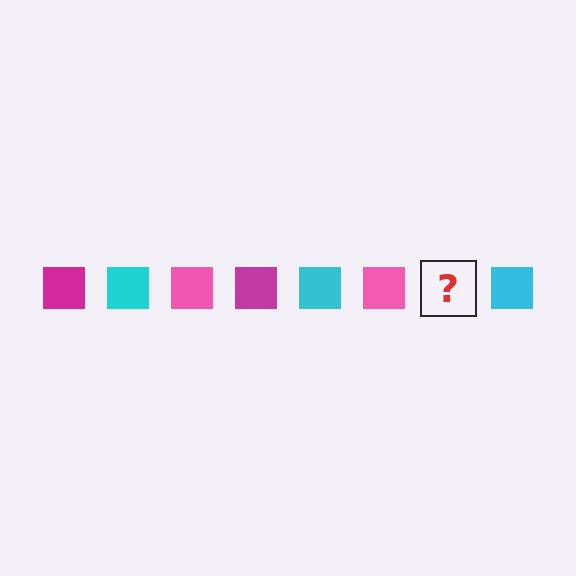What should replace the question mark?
The question mark should be replaced with a magenta square.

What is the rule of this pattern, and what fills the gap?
The rule is that the pattern cycles through magenta, cyan, pink squares. The gap should be filled with a magenta square.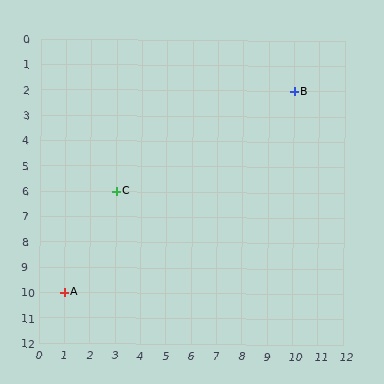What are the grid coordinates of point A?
Point A is at grid coordinates (1, 10).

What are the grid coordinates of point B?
Point B is at grid coordinates (10, 2).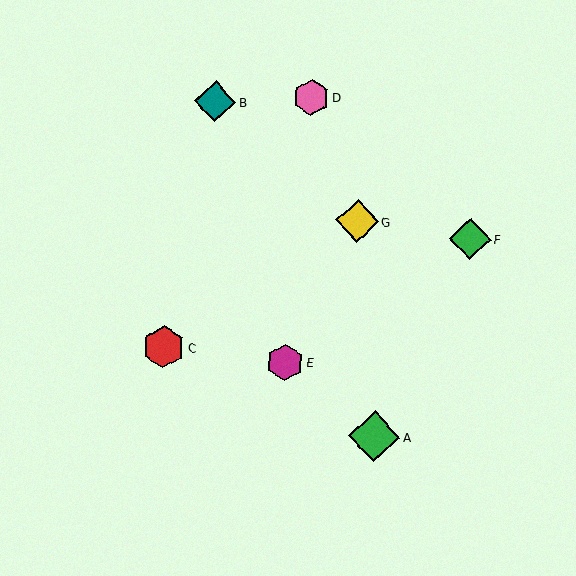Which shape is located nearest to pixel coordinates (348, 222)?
The yellow diamond (labeled G) at (357, 221) is nearest to that location.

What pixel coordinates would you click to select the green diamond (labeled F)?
Click at (470, 239) to select the green diamond F.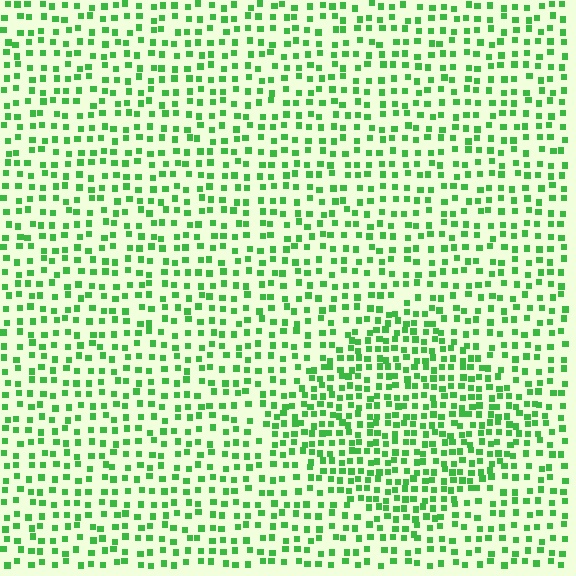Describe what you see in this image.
The image contains small green elements arranged at two different densities. A diamond-shaped region is visible where the elements are more densely packed than the surrounding area.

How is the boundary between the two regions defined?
The boundary is defined by a change in element density (approximately 1.7x ratio). All elements are the same color, size, and shape.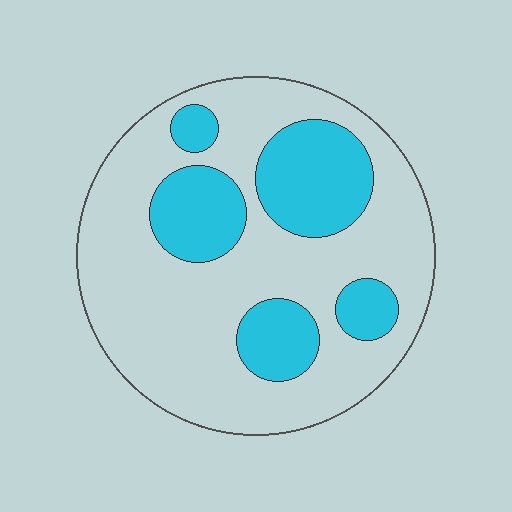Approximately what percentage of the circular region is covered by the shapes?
Approximately 30%.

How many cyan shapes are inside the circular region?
5.